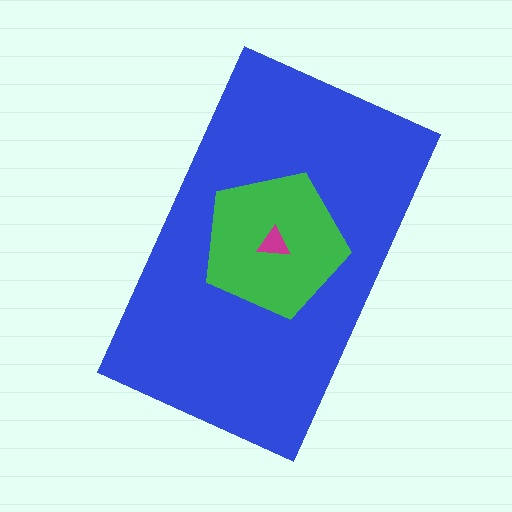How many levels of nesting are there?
3.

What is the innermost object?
The magenta triangle.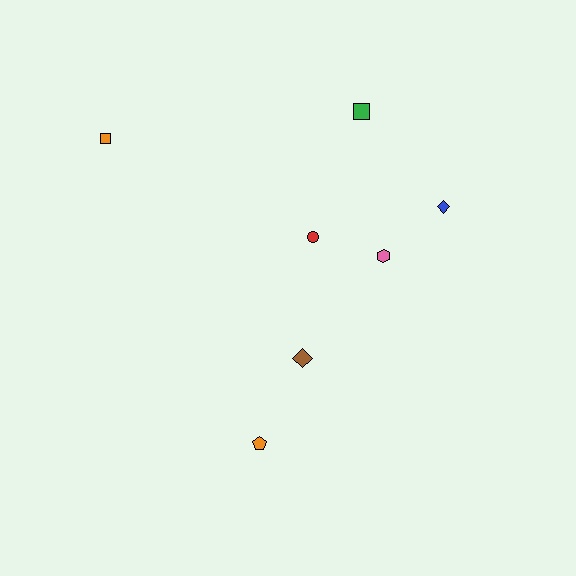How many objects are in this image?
There are 7 objects.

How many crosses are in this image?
There are no crosses.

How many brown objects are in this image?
There is 1 brown object.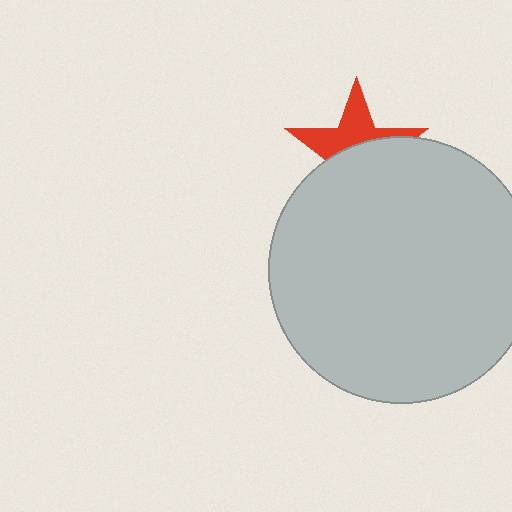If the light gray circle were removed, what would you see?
You would see the complete red star.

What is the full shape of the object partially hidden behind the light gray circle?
The partially hidden object is a red star.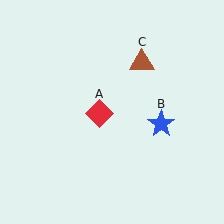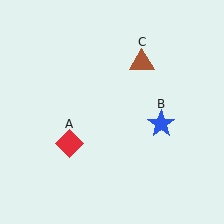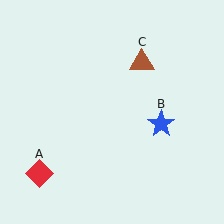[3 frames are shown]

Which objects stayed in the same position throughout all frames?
Blue star (object B) and brown triangle (object C) remained stationary.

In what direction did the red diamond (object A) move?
The red diamond (object A) moved down and to the left.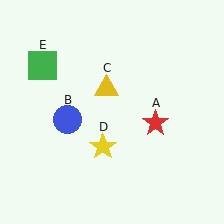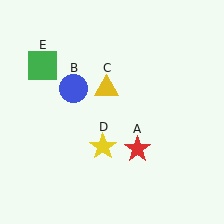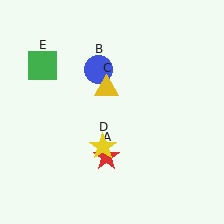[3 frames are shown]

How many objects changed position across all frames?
2 objects changed position: red star (object A), blue circle (object B).